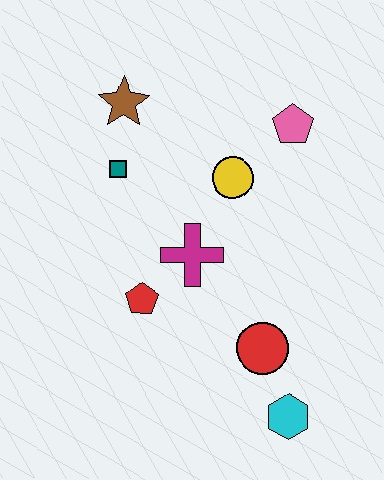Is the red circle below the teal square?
Yes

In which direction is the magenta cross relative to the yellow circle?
The magenta cross is below the yellow circle.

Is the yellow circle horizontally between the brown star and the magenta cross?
No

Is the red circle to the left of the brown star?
No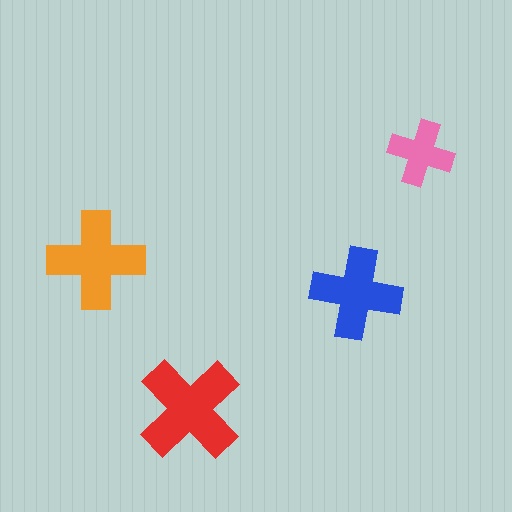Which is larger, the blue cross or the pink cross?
The blue one.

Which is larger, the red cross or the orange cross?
The red one.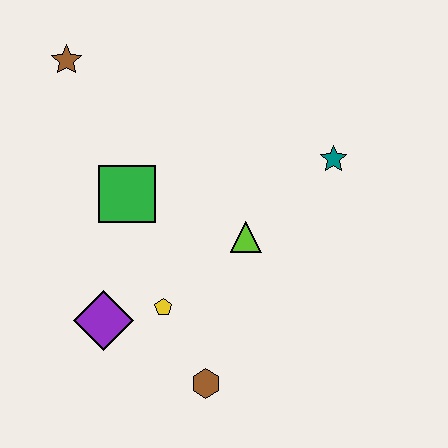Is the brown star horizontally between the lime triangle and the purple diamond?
No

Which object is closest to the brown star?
The green square is closest to the brown star.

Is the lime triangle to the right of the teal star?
No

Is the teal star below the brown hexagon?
No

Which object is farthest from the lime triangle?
The brown star is farthest from the lime triangle.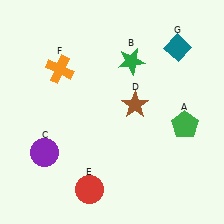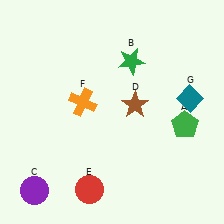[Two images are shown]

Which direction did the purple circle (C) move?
The purple circle (C) moved down.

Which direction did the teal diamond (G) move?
The teal diamond (G) moved down.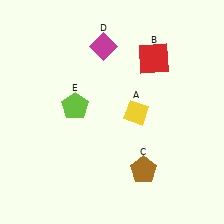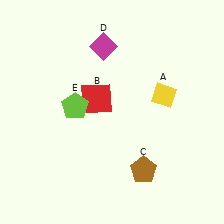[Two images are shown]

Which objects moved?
The objects that moved are: the yellow diamond (A), the red square (B).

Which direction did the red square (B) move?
The red square (B) moved left.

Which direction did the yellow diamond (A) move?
The yellow diamond (A) moved right.